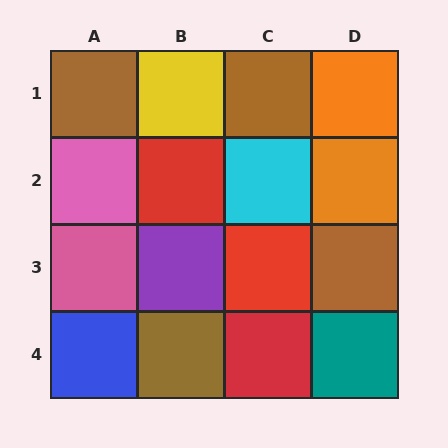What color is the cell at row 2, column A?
Pink.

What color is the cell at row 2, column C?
Cyan.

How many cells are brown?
4 cells are brown.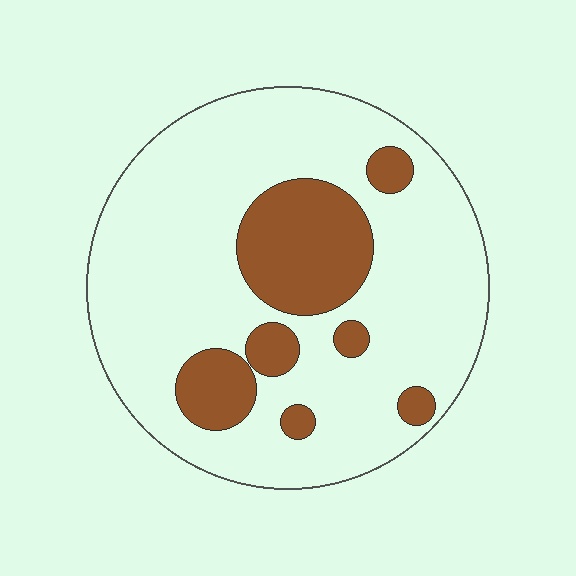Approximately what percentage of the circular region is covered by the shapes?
Approximately 20%.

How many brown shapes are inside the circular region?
7.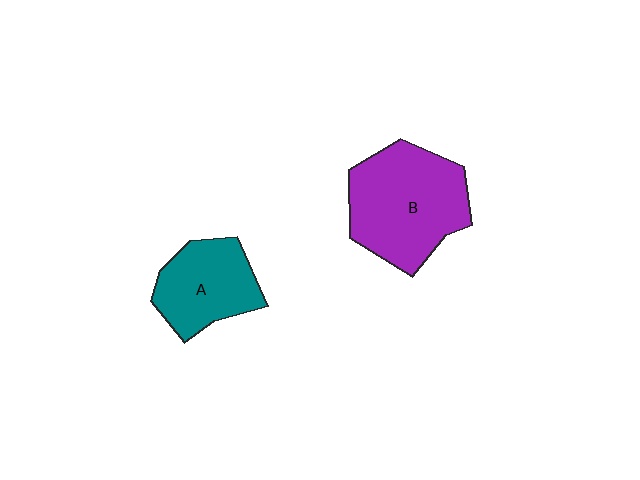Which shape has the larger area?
Shape B (purple).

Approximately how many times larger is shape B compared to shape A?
Approximately 1.5 times.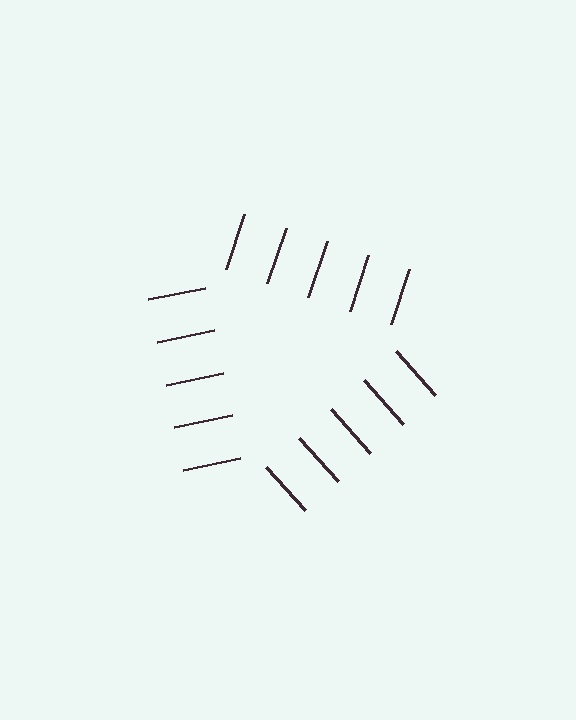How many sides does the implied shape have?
3 sides — the line-ends trace a triangle.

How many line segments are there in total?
15 — 5 along each of the 3 edges.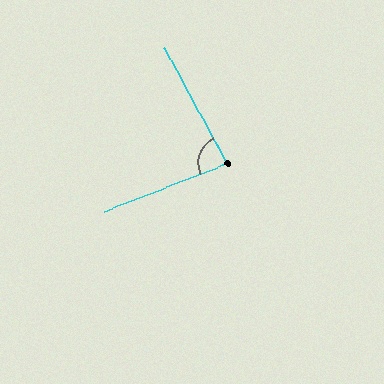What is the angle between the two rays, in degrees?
Approximately 83 degrees.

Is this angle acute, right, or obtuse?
It is acute.